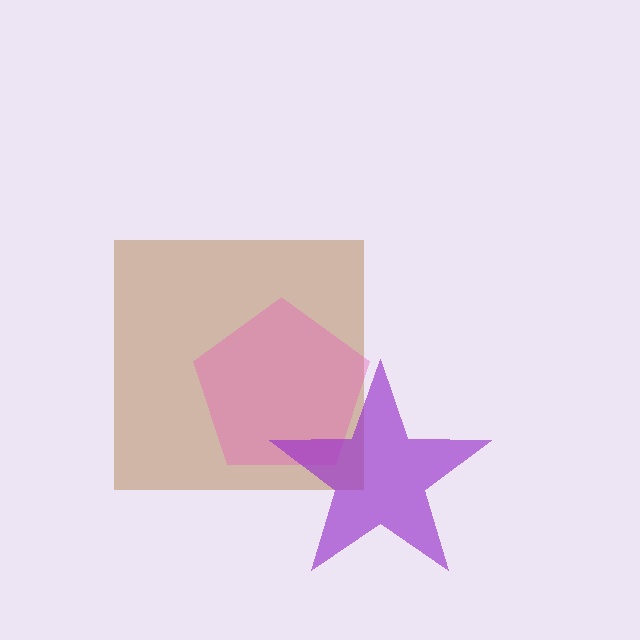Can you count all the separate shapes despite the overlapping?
Yes, there are 3 separate shapes.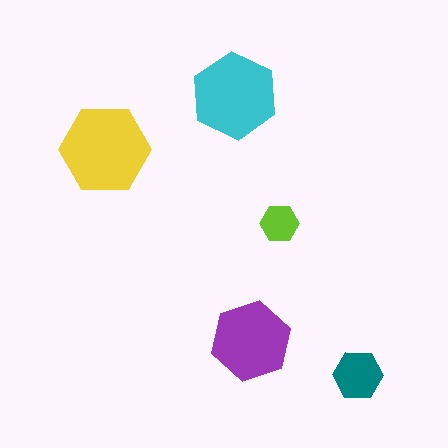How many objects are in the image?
There are 5 objects in the image.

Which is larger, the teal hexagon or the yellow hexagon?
The yellow one.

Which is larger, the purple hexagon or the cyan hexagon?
The cyan one.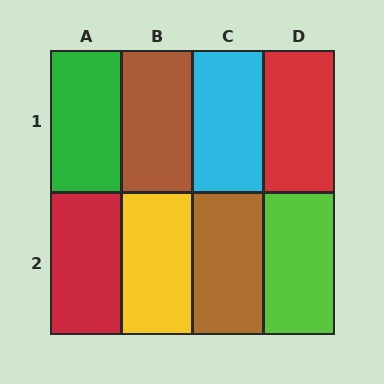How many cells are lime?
1 cell is lime.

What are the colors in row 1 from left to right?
Green, brown, cyan, red.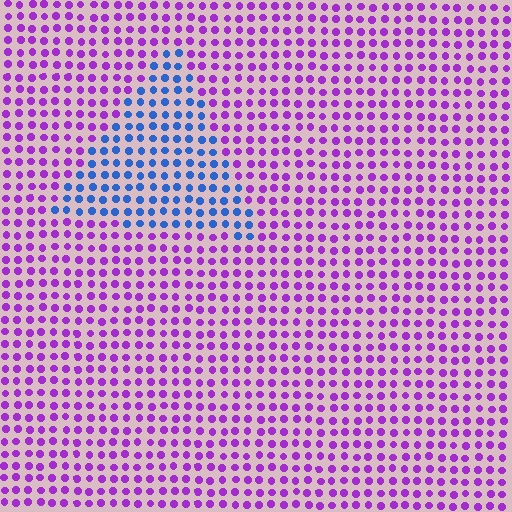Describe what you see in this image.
The image is filled with small purple elements in a uniform arrangement. A triangle-shaped region is visible where the elements are tinted to a slightly different hue, forming a subtle color boundary.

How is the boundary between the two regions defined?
The boundary is defined purely by a slight shift in hue (about 65 degrees). Spacing, size, and orientation are identical on both sides.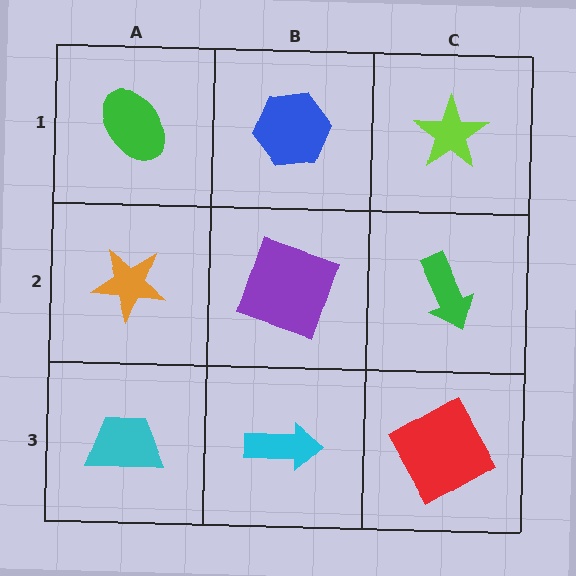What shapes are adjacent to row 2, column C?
A lime star (row 1, column C), a red square (row 3, column C), a purple square (row 2, column B).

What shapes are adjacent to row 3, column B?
A purple square (row 2, column B), a cyan trapezoid (row 3, column A), a red square (row 3, column C).